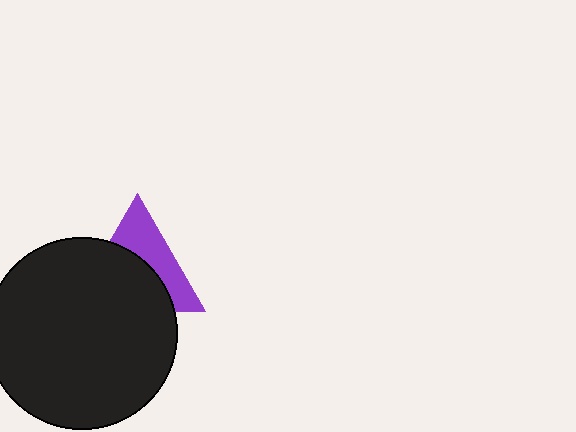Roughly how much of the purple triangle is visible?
A small part of it is visible (roughly 44%).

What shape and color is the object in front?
The object in front is a black circle.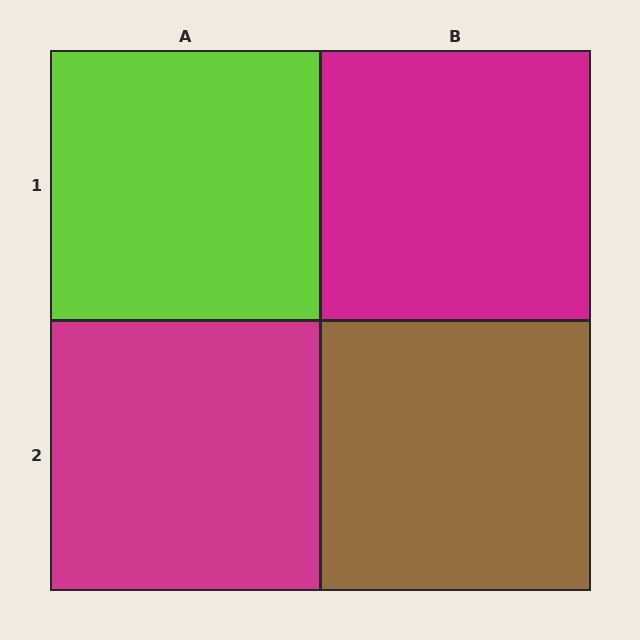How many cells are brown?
1 cell is brown.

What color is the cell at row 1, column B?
Magenta.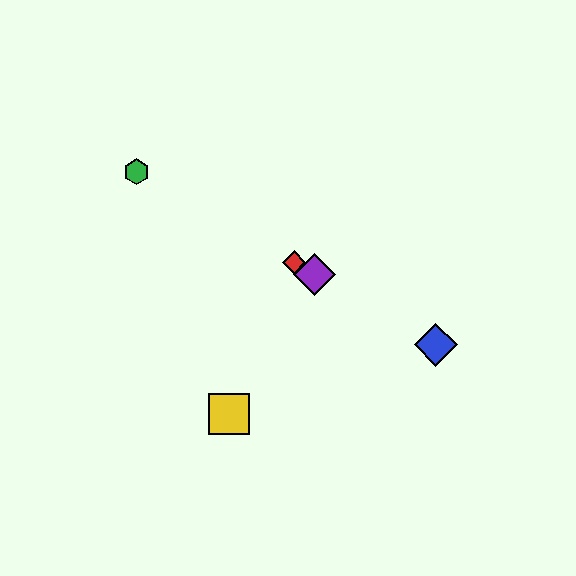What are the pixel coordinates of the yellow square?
The yellow square is at (229, 414).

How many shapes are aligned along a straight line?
4 shapes (the red diamond, the blue diamond, the green hexagon, the purple diamond) are aligned along a straight line.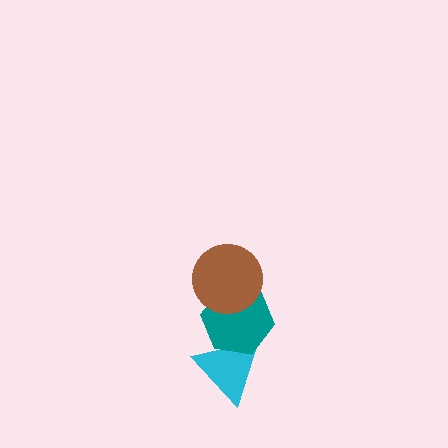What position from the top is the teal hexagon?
The teal hexagon is 2nd from the top.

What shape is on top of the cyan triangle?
The teal hexagon is on top of the cyan triangle.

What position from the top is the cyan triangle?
The cyan triangle is 3rd from the top.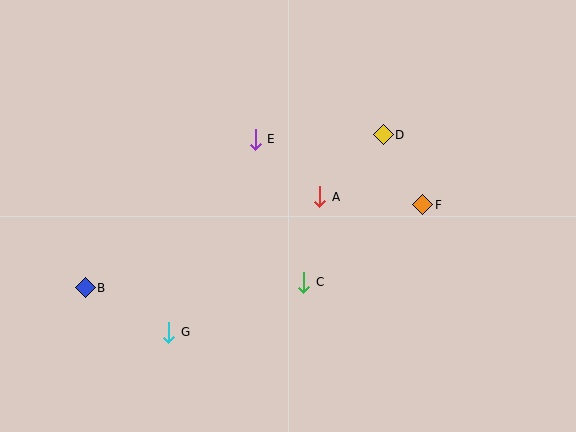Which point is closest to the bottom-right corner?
Point F is closest to the bottom-right corner.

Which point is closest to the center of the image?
Point A at (320, 197) is closest to the center.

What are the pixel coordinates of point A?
Point A is at (320, 197).